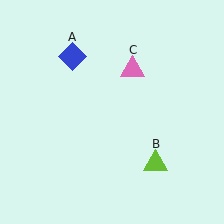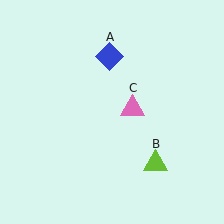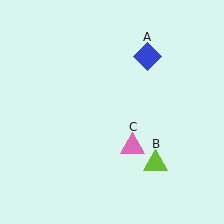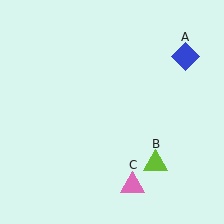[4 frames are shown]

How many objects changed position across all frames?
2 objects changed position: blue diamond (object A), pink triangle (object C).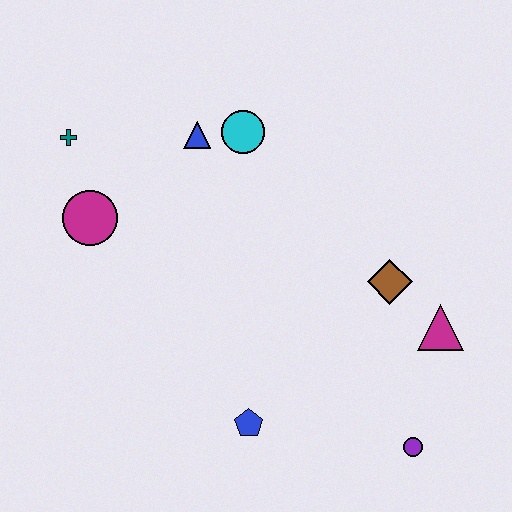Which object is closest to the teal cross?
The magenta circle is closest to the teal cross.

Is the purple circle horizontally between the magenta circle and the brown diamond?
No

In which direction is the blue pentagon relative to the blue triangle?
The blue pentagon is below the blue triangle.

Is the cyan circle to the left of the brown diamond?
Yes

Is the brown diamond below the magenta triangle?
No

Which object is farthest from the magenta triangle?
The teal cross is farthest from the magenta triangle.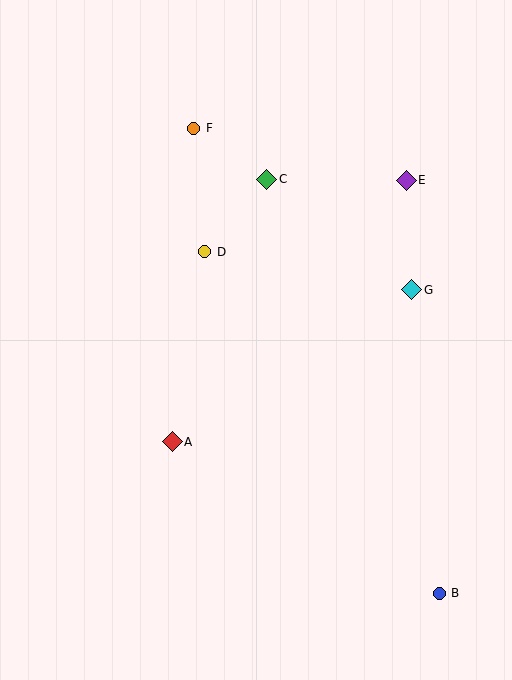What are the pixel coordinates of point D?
Point D is at (205, 252).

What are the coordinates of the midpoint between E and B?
The midpoint between E and B is at (423, 387).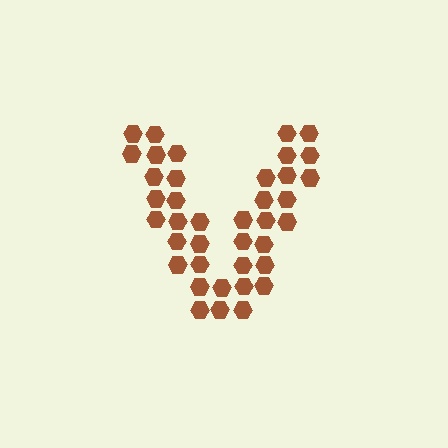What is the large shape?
The large shape is the letter V.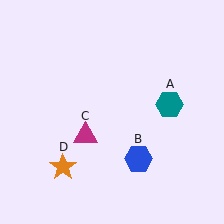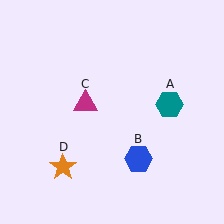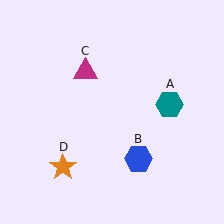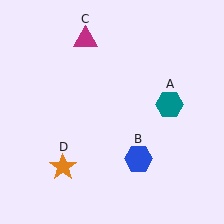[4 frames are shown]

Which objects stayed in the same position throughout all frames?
Teal hexagon (object A) and blue hexagon (object B) and orange star (object D) remained stationary.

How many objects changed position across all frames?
1 object changed position: magenta triangle (object C).